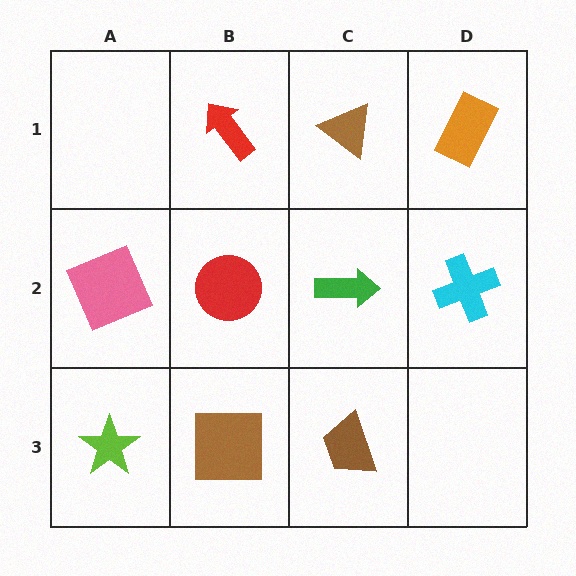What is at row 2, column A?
A pink square.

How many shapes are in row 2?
4 shapes.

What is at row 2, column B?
A red circle.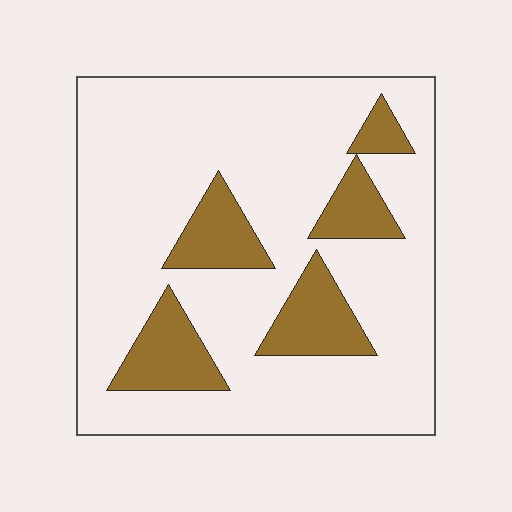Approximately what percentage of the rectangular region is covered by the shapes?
Approximately 20%.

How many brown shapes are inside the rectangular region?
5.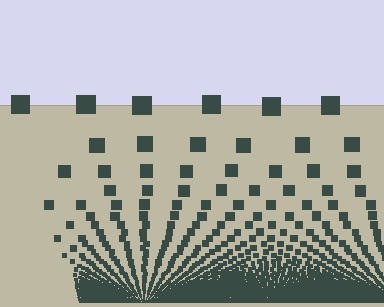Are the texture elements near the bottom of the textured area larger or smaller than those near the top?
Smaller. The gradient is inverted — elements near the bottom are smaller and denser.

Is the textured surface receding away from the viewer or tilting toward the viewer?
The surface appears to tilt toward the viewer. Texture elements get larger and sparser toward the top.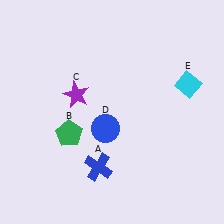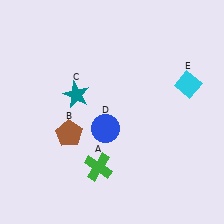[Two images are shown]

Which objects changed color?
A changed from blue to green. B changed from green to brown. C changed from purple to teal.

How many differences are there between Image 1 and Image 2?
There are 3 differences between the two images.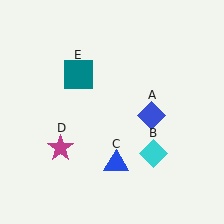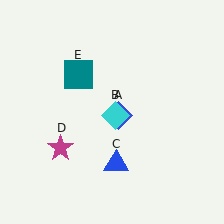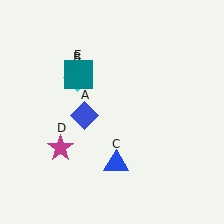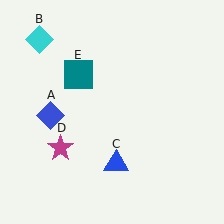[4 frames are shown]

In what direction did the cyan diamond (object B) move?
The cyan diamond (object B) moved up and to the left.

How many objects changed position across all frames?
2 objects changed position: blue diamond (object A), cyan diamond (object B).